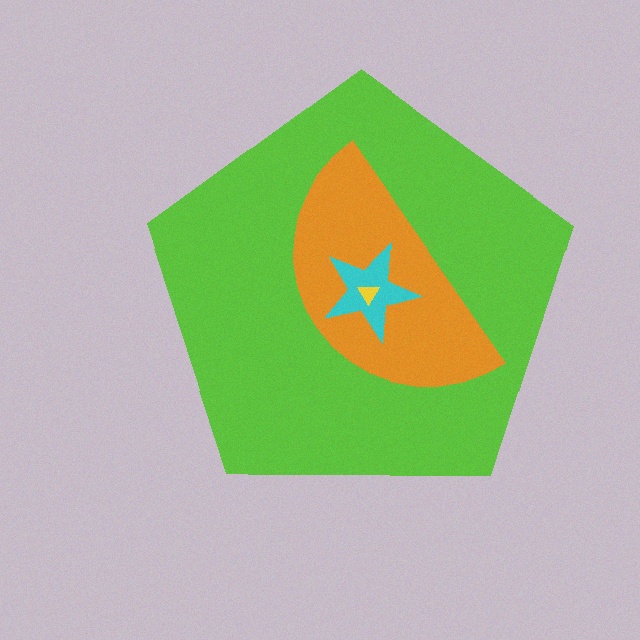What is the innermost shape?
The yellow triangle.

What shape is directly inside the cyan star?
The yellow triangle.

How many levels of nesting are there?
4.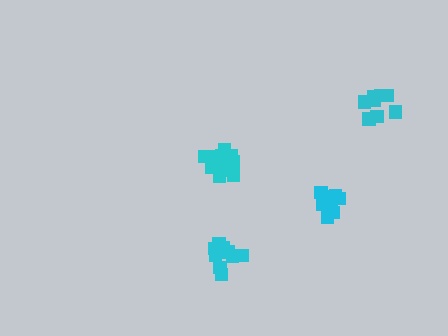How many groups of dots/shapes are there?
There are 4 groups.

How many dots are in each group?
Group 1: 12 dots, Group 2: 11 dots, Group 3: 9 dots, Group 4: 8 dots (40 total).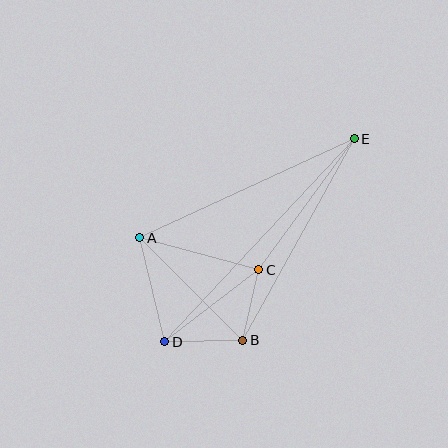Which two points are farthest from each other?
Points D and E are farthest from each other.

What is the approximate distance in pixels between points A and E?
The distance between A and E is approximately 236 pixels.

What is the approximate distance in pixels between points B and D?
The distance between B and D is approximately 78 pixels.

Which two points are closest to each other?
Points B and C are closest to each other.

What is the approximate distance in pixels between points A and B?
The distance between A and B is approximately 146 pixels.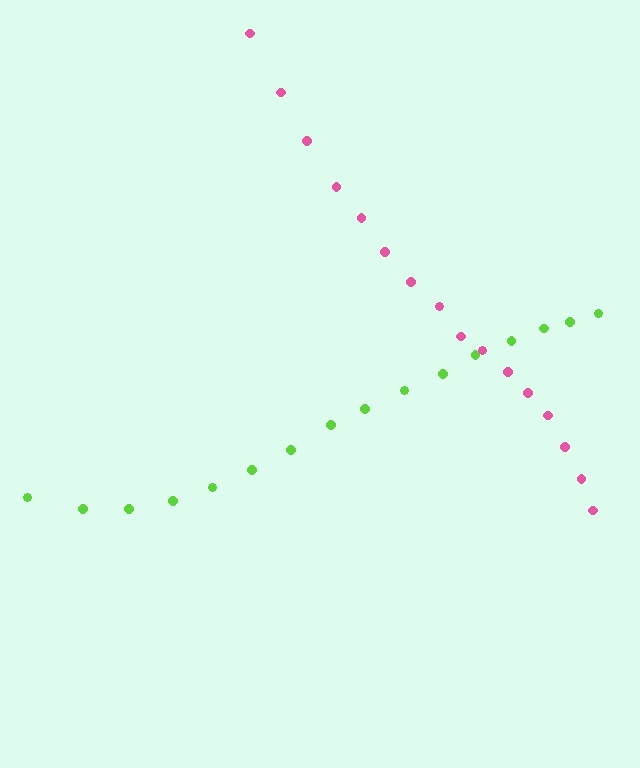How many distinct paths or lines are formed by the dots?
There are 2 distinct paths.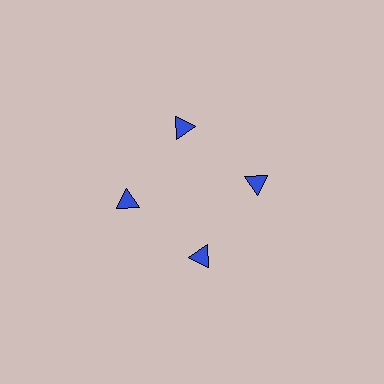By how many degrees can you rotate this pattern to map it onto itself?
The pattern maps onto itself every 90 degrees of rotation.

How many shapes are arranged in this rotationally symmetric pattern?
There are 4 shapes, arranged in 4 groups of 1.